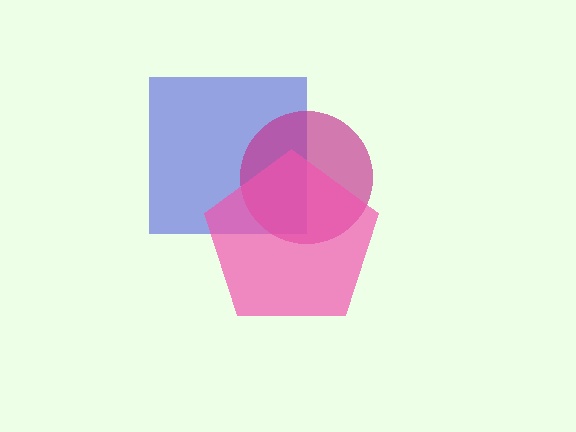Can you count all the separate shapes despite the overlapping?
Yes, there are 3 separate shapes.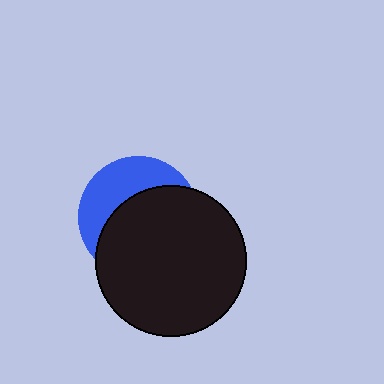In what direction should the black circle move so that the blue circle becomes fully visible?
The black circle should move toward the lower-right. That is the shortest direction to clear the overlap and leave the blue circle fully visible.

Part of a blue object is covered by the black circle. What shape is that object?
It is a circle.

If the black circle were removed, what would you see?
You would see the complete blue circle.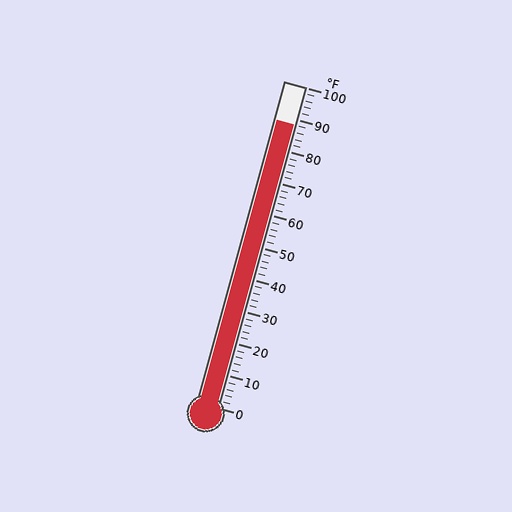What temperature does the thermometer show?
The thermometer shows approximately 88°F.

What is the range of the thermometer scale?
The thermometer scale ranges from 0°F to 100°F.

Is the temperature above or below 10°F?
The temperature is above 10°F.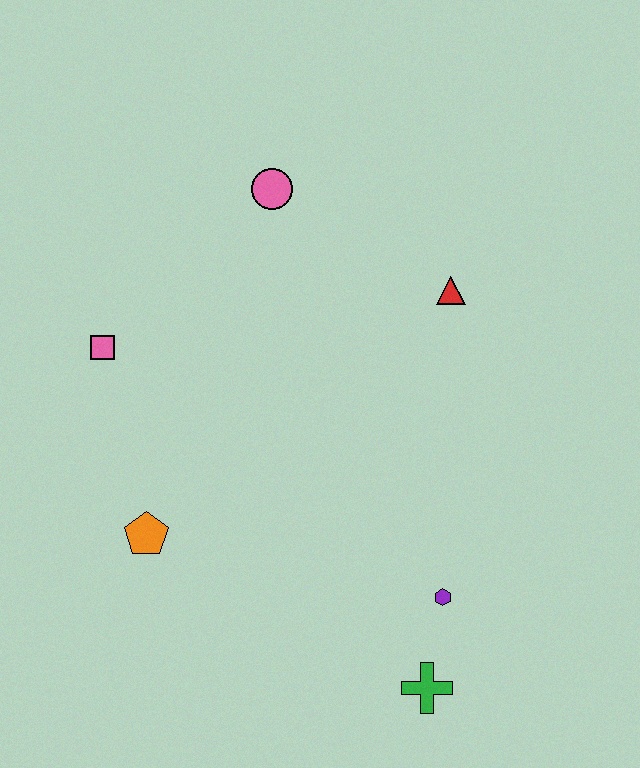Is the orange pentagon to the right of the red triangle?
No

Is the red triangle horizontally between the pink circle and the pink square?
No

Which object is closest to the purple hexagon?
The green cross is closest to the purple hexagon.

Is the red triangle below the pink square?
No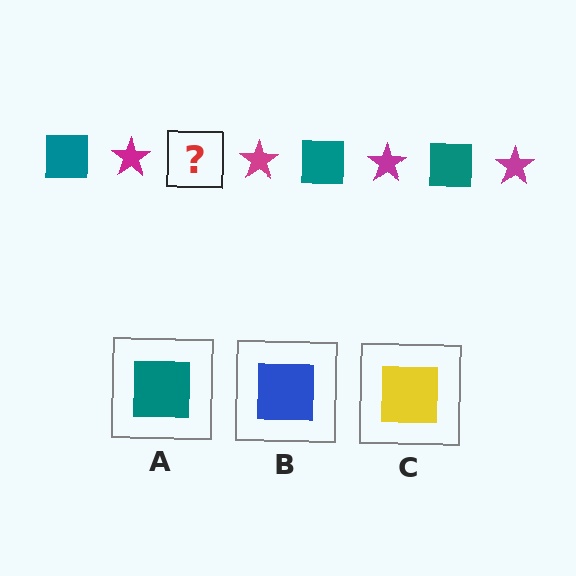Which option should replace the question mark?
Option A.